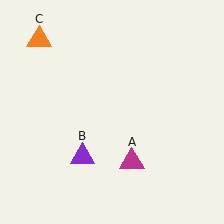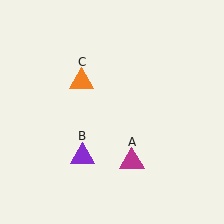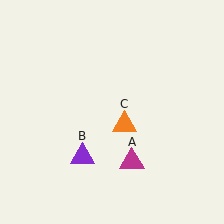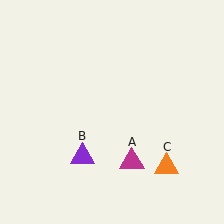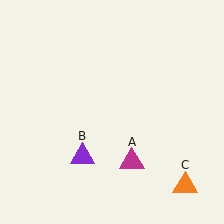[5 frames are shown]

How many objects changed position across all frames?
1 object changed position: orange triangle (object C).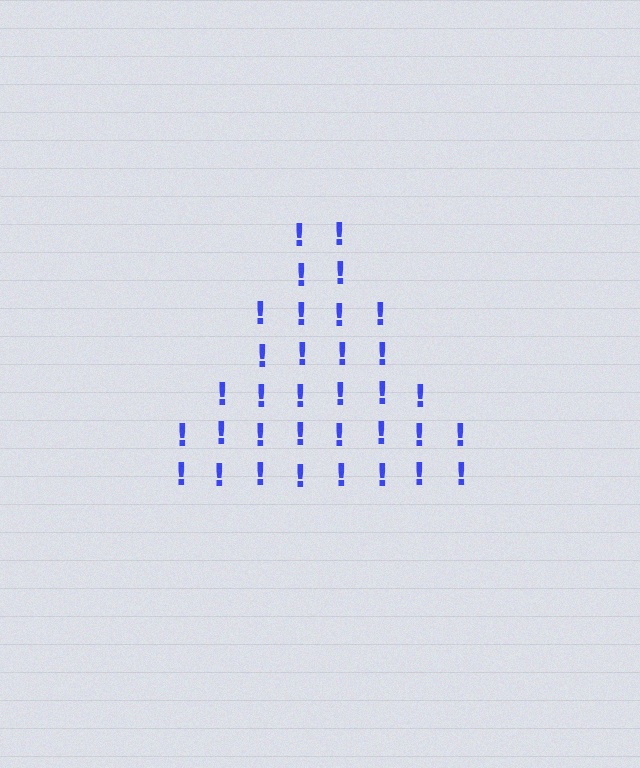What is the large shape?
The large shape is a triangle.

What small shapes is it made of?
It is made of small exclamation marks.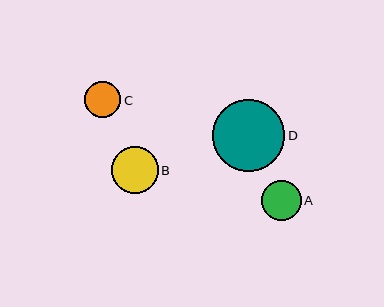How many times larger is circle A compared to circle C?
Circle A is approximately 1.1 times the size of circle C.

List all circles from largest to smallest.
From largest to smallest: D, B, A, C.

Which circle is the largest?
Circle D is the largest with a size of approximately 72 pixels.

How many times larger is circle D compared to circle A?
Circle D is approximately 1.8 times the size of circle A.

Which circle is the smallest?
Circle C is the smallest with a size of approximately 36 pixels.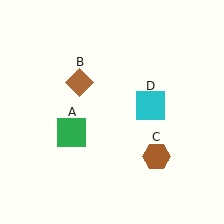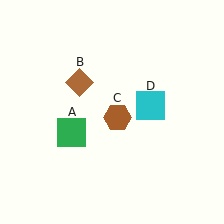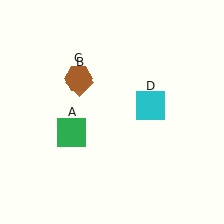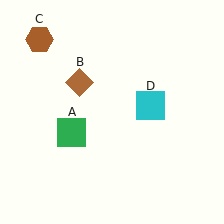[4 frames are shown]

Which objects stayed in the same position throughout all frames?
Green square (object A) and brown diamond (object B) and cyan square (object D) remained stationary.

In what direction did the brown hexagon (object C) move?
The brown hexagon (object C) moved up and to the left.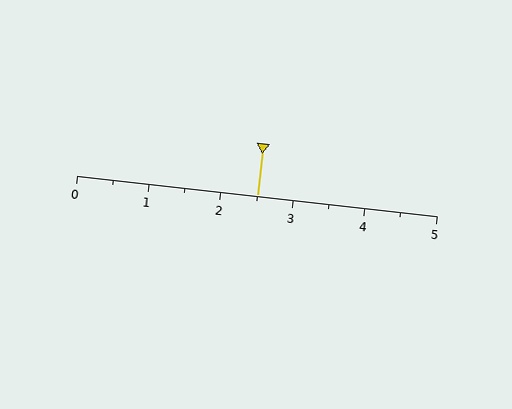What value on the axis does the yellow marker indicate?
The marker indicates approximately 2.5.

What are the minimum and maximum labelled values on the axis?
The axis runs from 0 to 5.